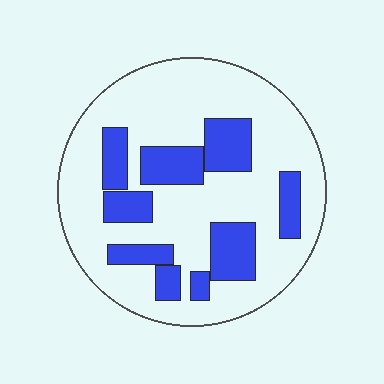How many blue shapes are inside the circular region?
9.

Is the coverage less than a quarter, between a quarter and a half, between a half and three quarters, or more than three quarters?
Between a quarter and a half.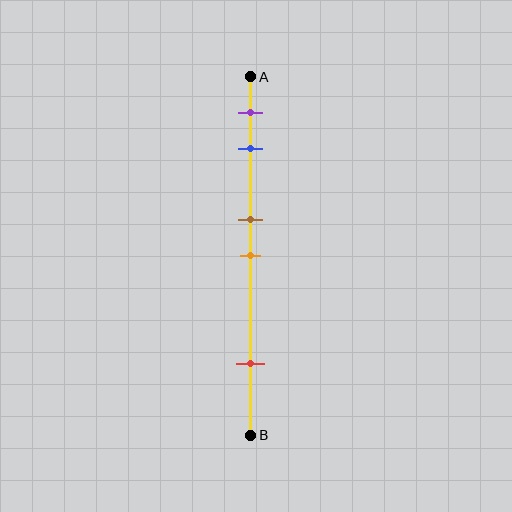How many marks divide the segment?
There are 5 marks dividing the segment.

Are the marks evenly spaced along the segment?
No, the marks are not evenly spaced.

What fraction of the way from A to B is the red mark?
The red mark is approximately 80% (0.8) of the way from A to B.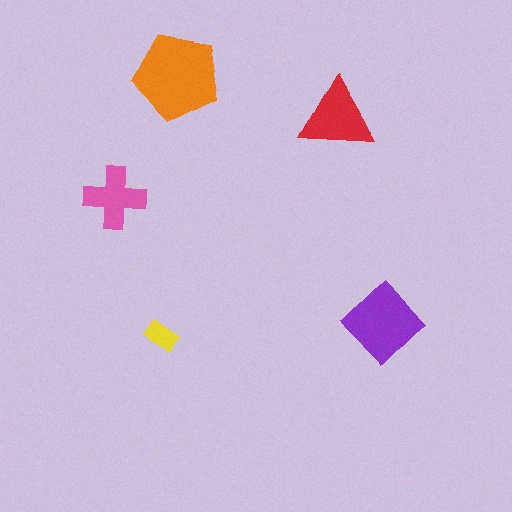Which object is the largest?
The orange pentagon.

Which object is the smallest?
The yellow rectangle.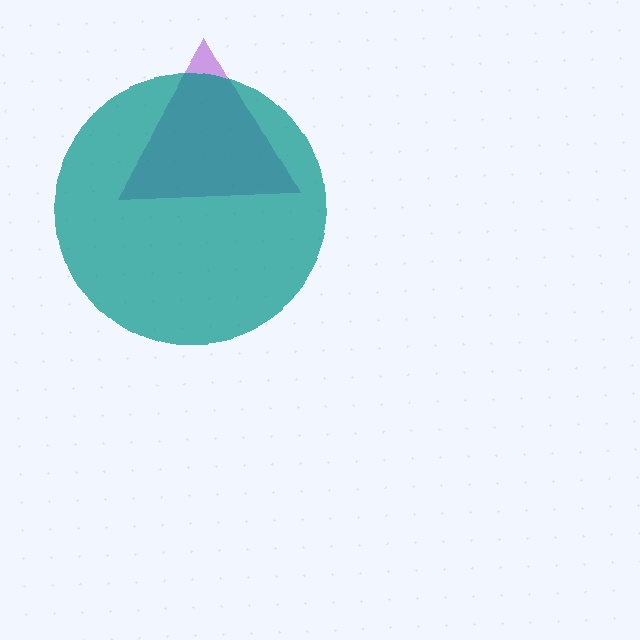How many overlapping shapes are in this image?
There are 2 overlapping shapes in the image.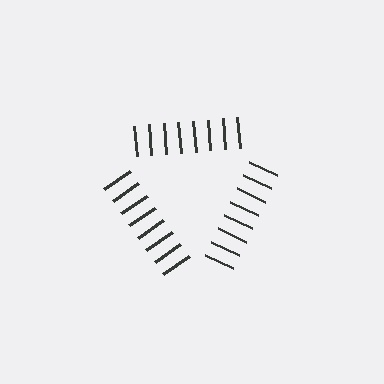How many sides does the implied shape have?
3 sides — the line-ends trace a triangle.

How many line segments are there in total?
24 — 8 along each of the 3 edges.